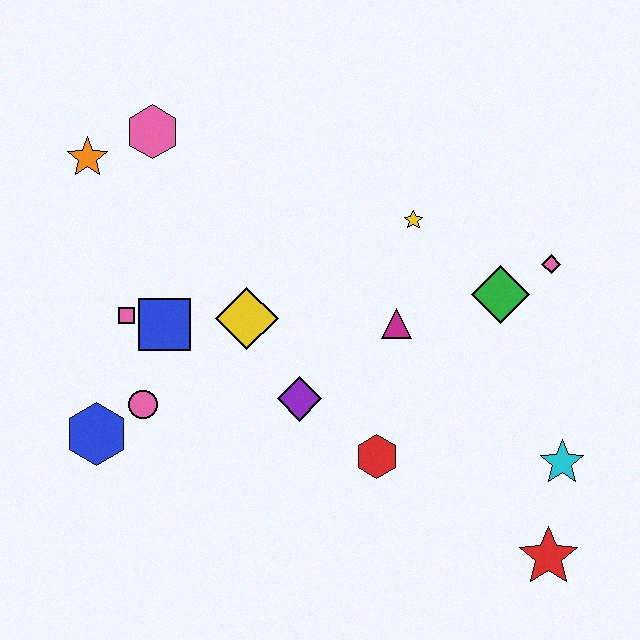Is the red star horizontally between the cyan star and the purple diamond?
Yes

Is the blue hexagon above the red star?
Yes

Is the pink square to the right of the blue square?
No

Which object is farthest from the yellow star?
The blue hexagon is farthest from the yellow star.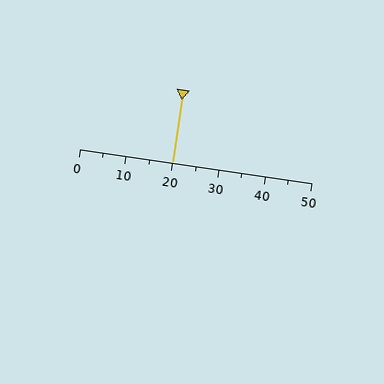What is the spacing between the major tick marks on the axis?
The major ticks are spaced 10 apart.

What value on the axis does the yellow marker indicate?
The marker indicates approximately 20.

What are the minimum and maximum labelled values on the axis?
The axis runs from 0 to 50.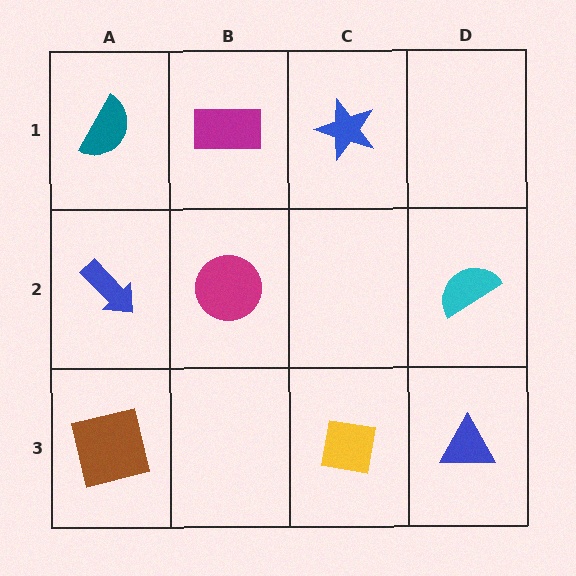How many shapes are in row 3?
3 shapes.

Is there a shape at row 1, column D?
No, that cell is empty.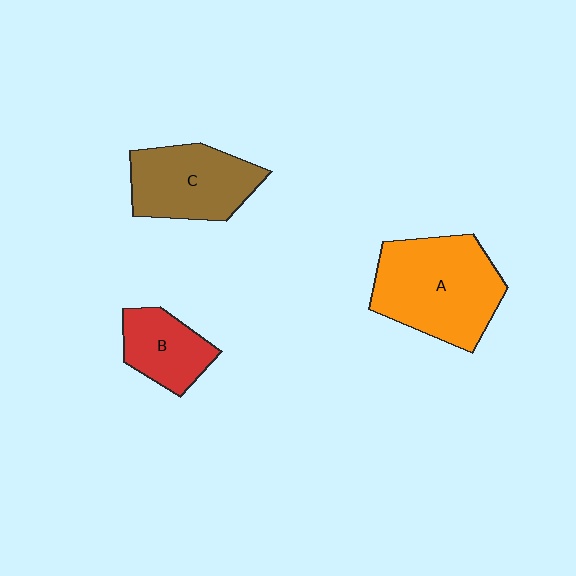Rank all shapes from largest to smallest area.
From largest to smallest: A (orange), C (brown), B (red).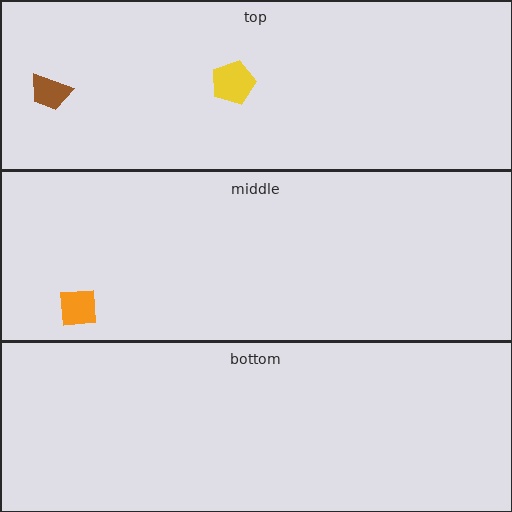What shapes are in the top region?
The brown trapezoid, the yellow pentagon.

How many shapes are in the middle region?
1.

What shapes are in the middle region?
The orange square.